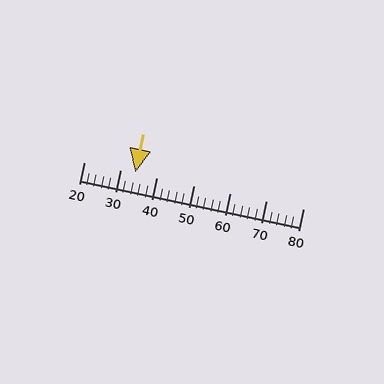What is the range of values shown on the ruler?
The ruler shows values from 20 to 80.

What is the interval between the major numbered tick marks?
The major tick marks are spaced 10 units apart.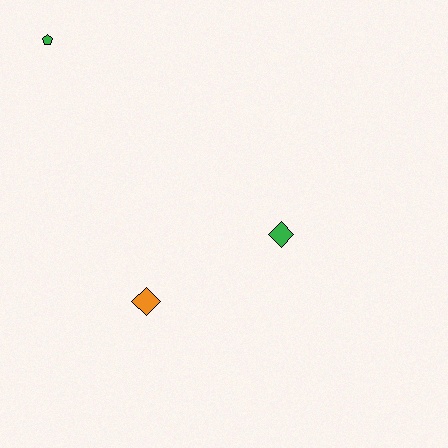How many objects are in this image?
There are 3 objects.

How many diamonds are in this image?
There are 2 diamonds.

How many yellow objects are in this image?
There are no yellow objects.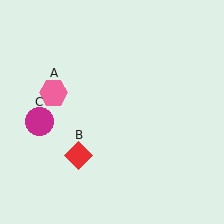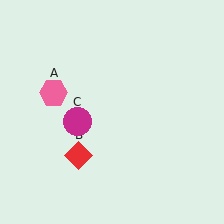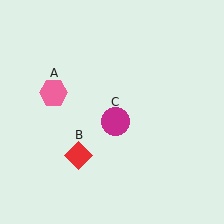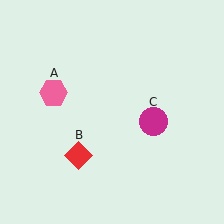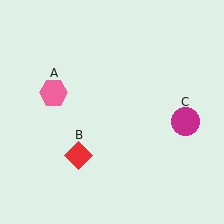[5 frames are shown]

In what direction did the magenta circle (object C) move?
The magenta circle (object C) moved right.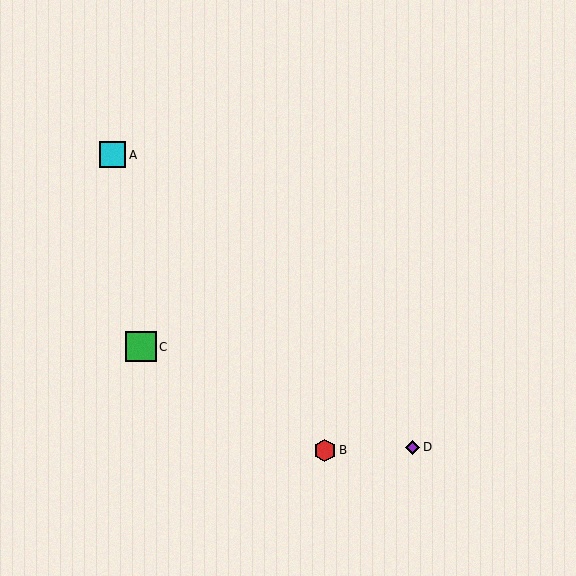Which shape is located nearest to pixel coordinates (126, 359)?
The green square (labeled C) at (141, 347) is nearest to that location.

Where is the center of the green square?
The center of the green square is at (141, 347).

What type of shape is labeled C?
Shape C is a green square.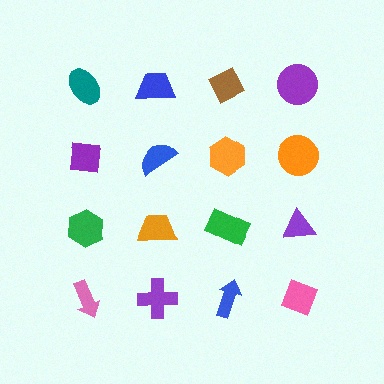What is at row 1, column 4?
A purple circle.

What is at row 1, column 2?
A blue trapezoid.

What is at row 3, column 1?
A green hexagon.